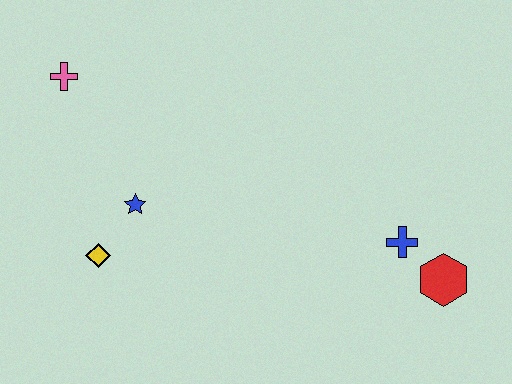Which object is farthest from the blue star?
The red hexagon is farthest from the blue star.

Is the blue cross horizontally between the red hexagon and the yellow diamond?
Yes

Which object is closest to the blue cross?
The red hexagon is closest to the blue cross.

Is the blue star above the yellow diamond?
Yes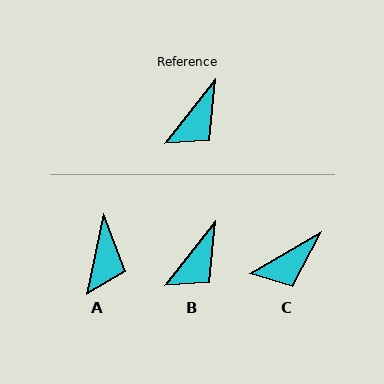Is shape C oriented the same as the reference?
No, it is off by about 21 degrees.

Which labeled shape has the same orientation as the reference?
B.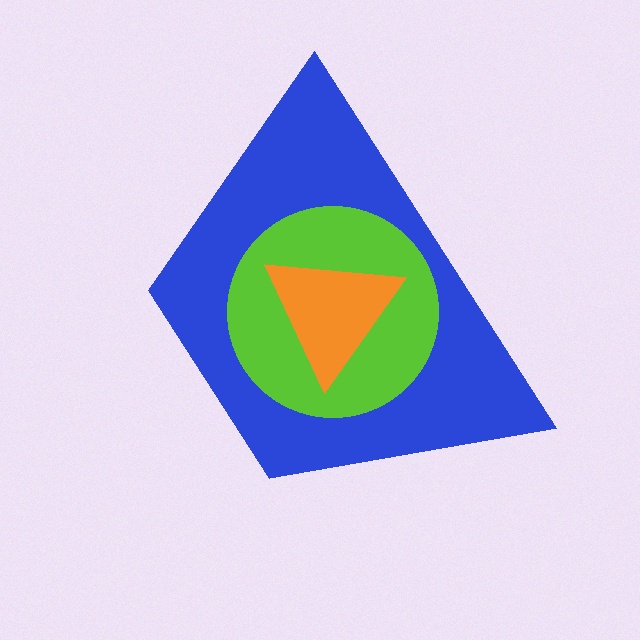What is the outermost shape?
The blue trapezoid.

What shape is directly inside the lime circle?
The orange triangle.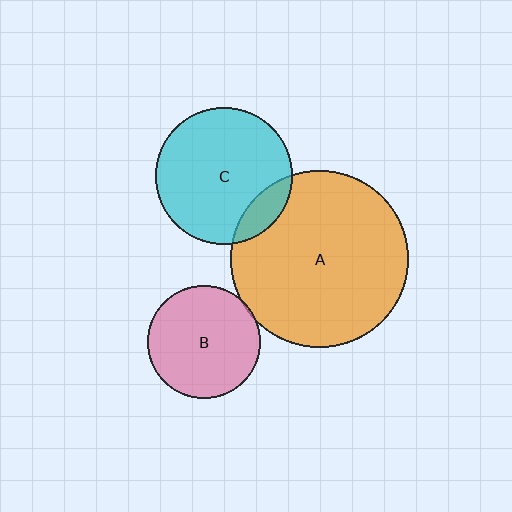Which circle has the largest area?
Circle A (orange).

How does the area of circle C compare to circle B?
Approximately 1.5 times.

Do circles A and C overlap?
Yes.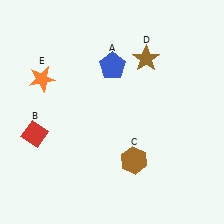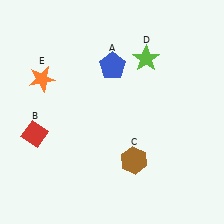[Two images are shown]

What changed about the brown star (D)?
In Image 1, D is brown. In Image 2, it changed to lime.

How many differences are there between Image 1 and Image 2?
There is 1 difference between the two images.